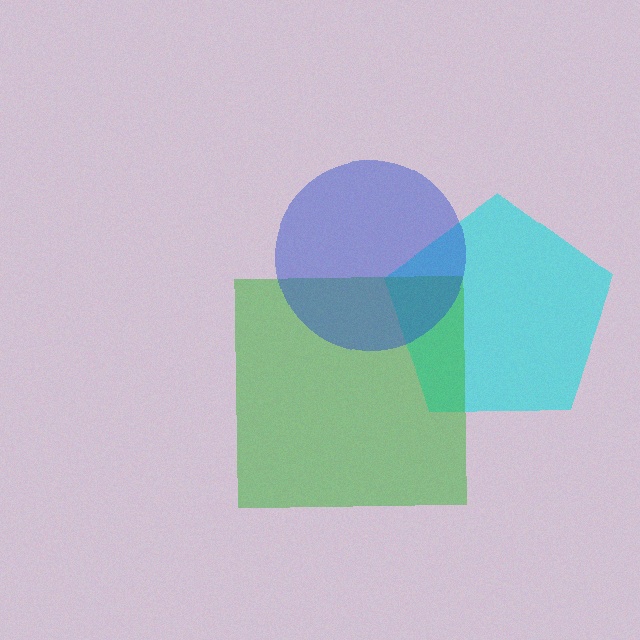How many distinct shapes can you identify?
There are 3 distinct shapes: a cyan pentagon, a green square, a blue circle.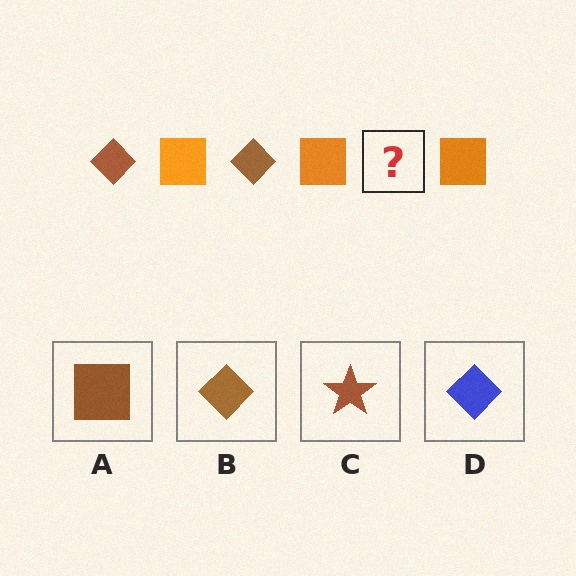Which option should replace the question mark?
Option B.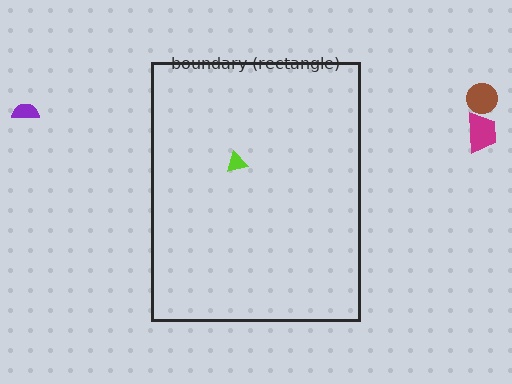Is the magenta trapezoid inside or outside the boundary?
Outside.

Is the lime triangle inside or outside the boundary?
Inside.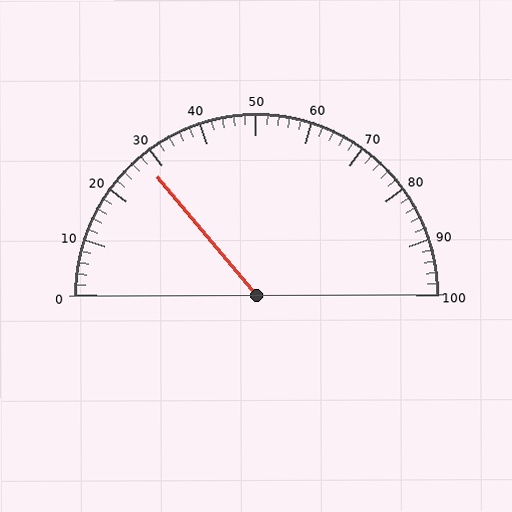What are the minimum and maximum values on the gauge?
The gauge ranges from 0 to 100.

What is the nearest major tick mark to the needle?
The nearest major tick mark is 30.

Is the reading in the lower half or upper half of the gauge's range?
The reading is in the lower half of the range (0 to 100).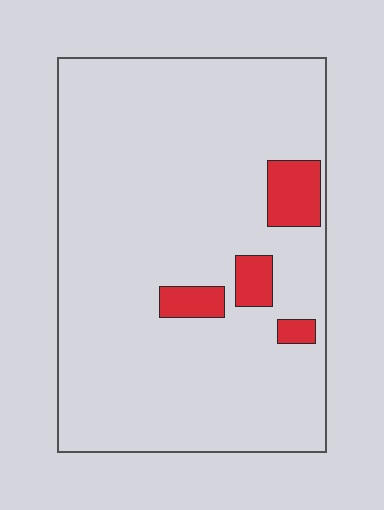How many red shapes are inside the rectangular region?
4.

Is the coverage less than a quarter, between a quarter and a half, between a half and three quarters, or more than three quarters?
Less than a quarter.